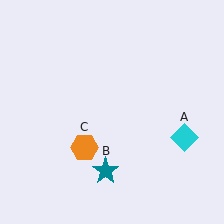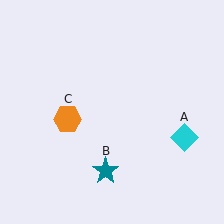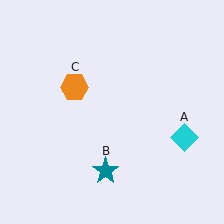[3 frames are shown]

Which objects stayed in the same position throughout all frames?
Cyan diamond (object A) and teal star (object B) remained stationary.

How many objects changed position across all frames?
1 object changed position: orange hexagon (object C).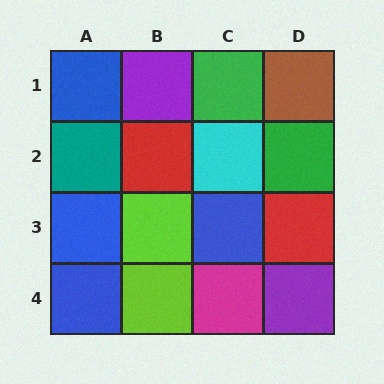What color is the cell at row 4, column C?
Magenta.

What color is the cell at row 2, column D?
Green.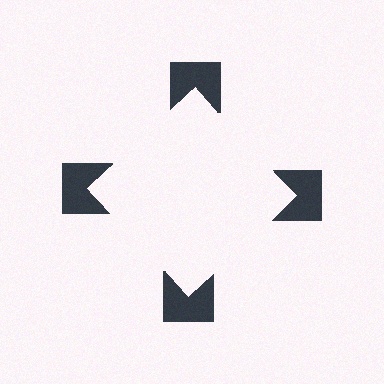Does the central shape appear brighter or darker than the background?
It typically appears slightly brighter than the background, even though no actual brightness change is drawn.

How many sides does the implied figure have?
4 sides.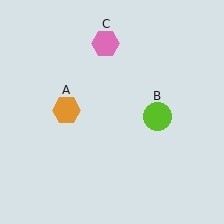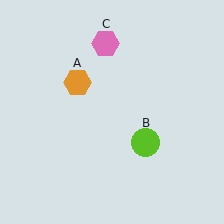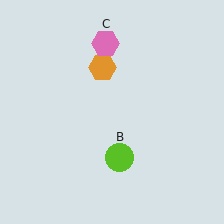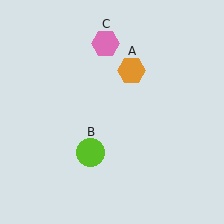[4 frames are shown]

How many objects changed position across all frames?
2 objects changed position: orange hexagon (object A), lime circle (object B).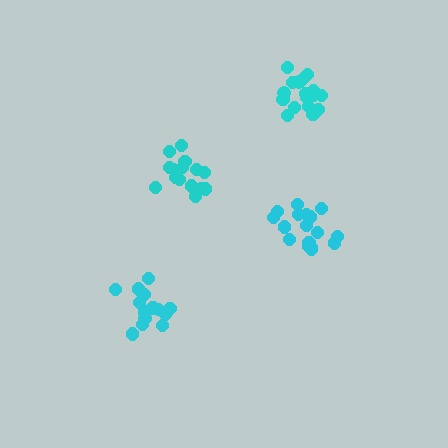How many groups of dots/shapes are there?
There are 4 groups.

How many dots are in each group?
Group 1: 16 dots, Group 2: 15 dots, Group 3: 17 dots, Group 4: 17 dots (65 total).